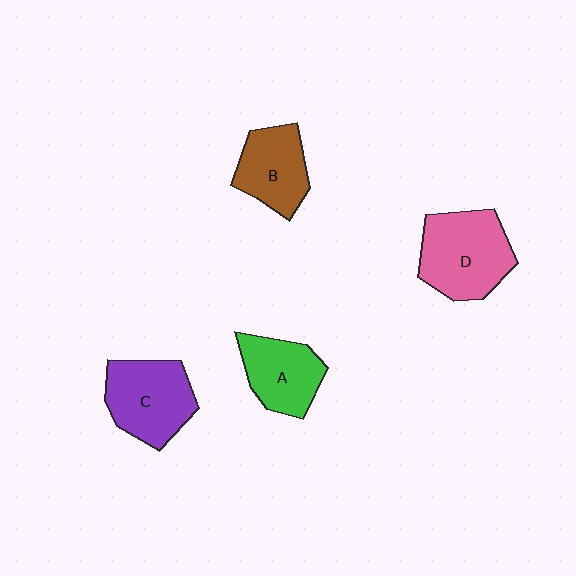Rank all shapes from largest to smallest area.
From largest to smallest: D (pink), C (purple), A (green), B (brown).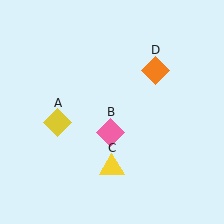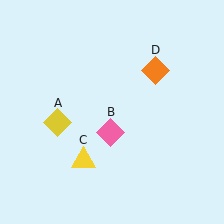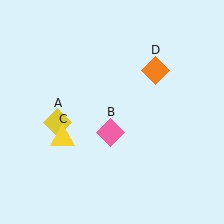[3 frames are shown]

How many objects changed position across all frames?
1 object changed position: yellow triangle (object C).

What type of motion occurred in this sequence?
The yellow triangle (object C) rotated clockwise around the center of the scene.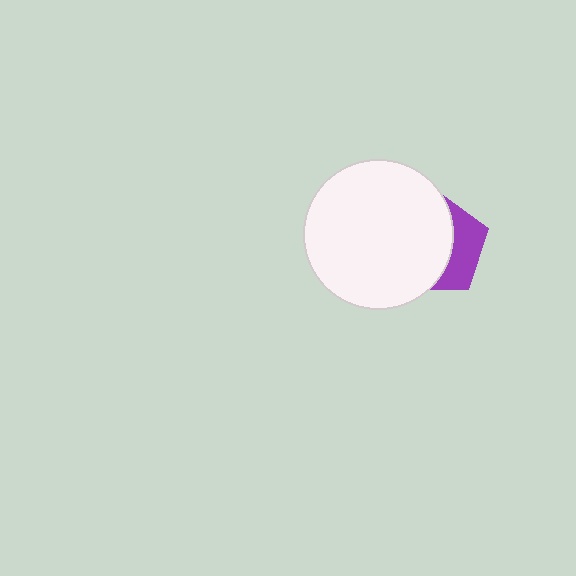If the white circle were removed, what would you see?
You would see the complete purple pentagon.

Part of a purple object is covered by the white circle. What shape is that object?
It is a pentagon.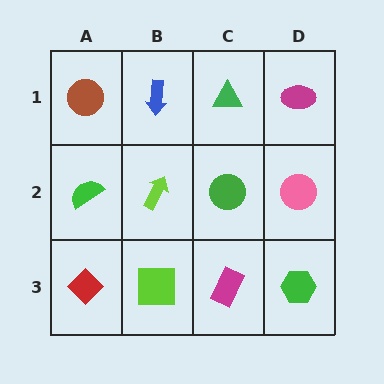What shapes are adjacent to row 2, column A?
A brown circle (row 1, column A), a red diamond (row 3, column A), a lime arrow (row 2, column B).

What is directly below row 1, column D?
A pink circle.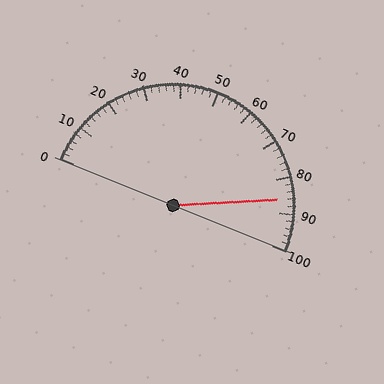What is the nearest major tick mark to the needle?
The nearest major tick mark is 90.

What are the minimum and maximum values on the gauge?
The gauge ranges from 0 to 100.